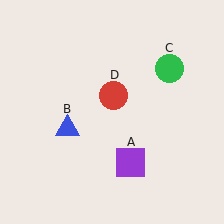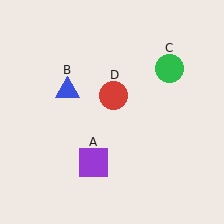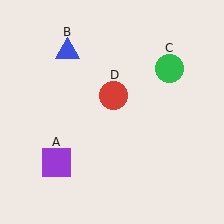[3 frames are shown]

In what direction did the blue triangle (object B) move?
The blue triangle (object B) moved up.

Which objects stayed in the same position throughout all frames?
Green circle (object C) and red circle (object D) remained stationary.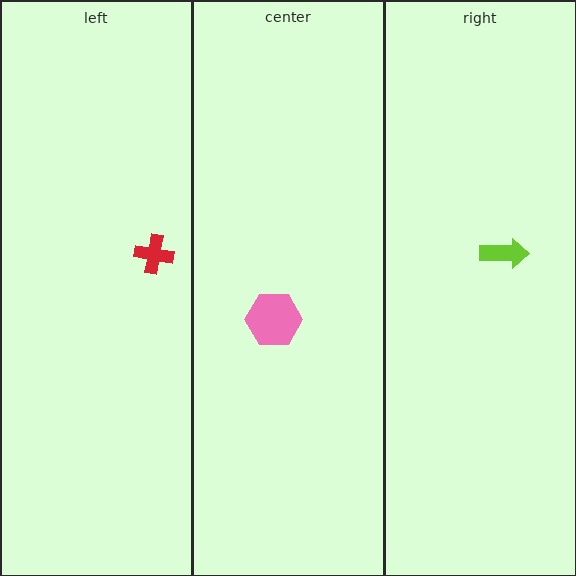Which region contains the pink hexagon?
The center region.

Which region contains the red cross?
The left region.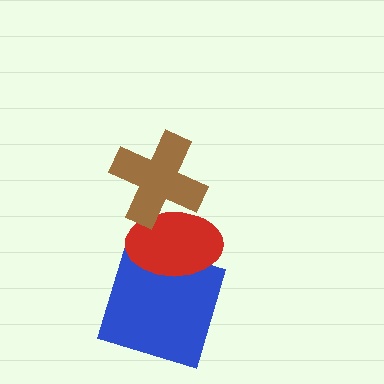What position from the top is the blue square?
The blue square is 3rd from the top.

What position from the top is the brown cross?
The brown cross is 1st from the top.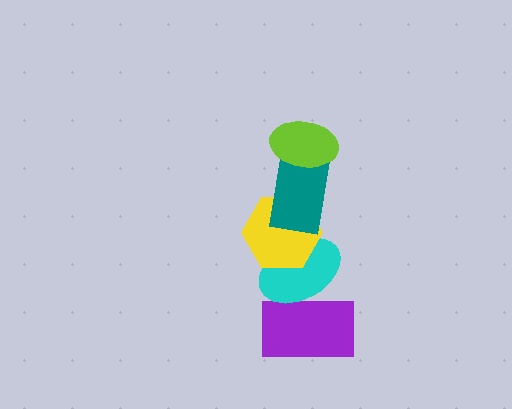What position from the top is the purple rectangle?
The purple rectangle is 5th from the top.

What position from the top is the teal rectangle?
The teal rectangle is 2nd from the top.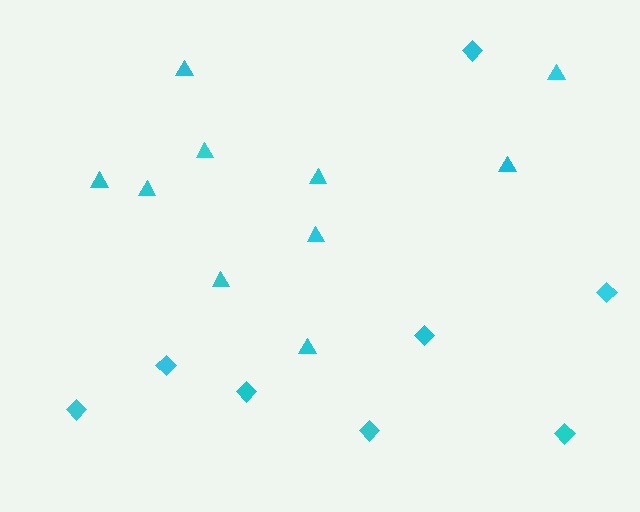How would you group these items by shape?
There are 2 groups: one group of triangles (10) and one group of diamonds (8).